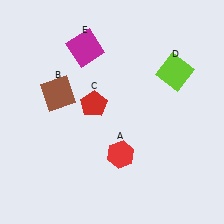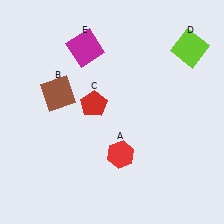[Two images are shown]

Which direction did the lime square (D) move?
The lime square (D) moved up.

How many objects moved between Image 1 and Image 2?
1 object moved between the two images.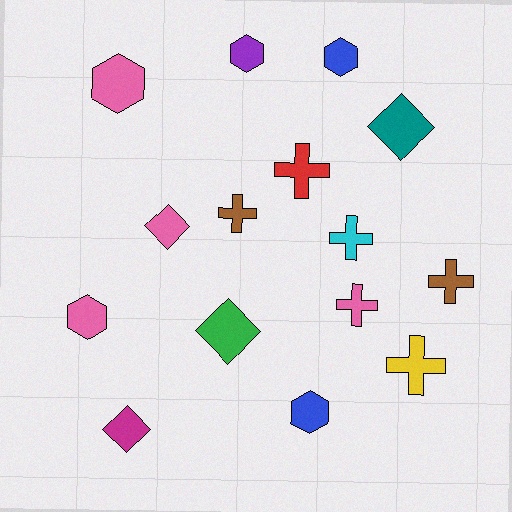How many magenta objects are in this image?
There is 1 magenta object.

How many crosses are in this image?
There are 6 crosses.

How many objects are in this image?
There are 15 objects.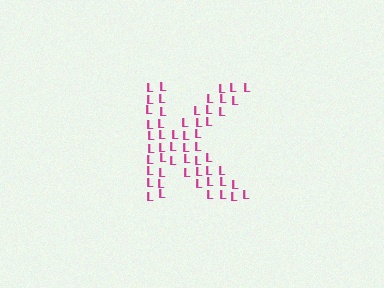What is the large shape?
The large shape is the letter K.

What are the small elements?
The small elements are letter L's.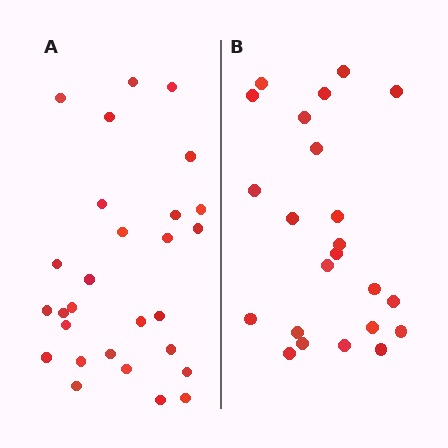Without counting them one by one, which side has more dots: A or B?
Region A (the left region) has more dots.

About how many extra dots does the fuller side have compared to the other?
Region A has about 5 more dots than region B.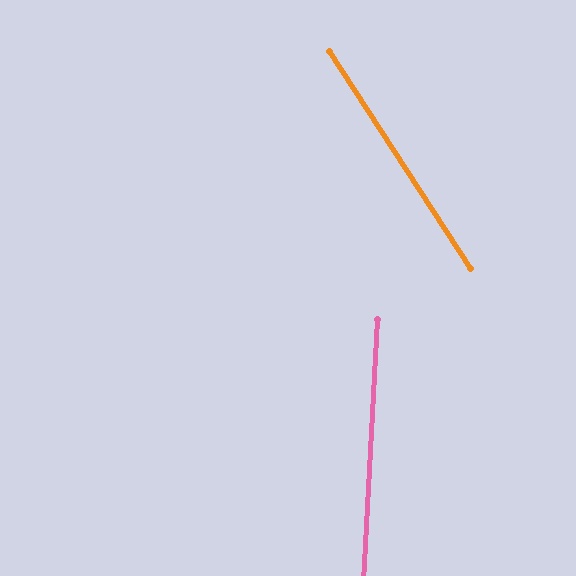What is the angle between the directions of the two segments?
Approximately 36 degrees.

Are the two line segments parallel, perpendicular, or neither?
Neither parallel nor perpendicular — they differ by about 36°.